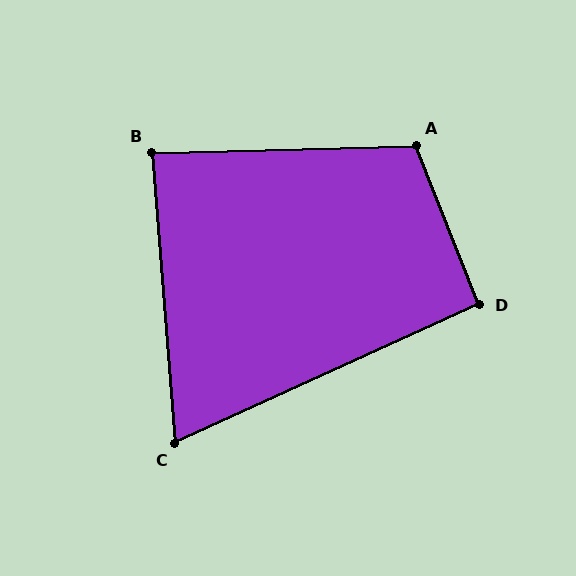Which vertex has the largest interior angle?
A, at approximately 110 degrees.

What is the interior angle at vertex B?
Approximately 87 degrees (approximately right).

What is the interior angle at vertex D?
Approximately 93 degrees (approximately right).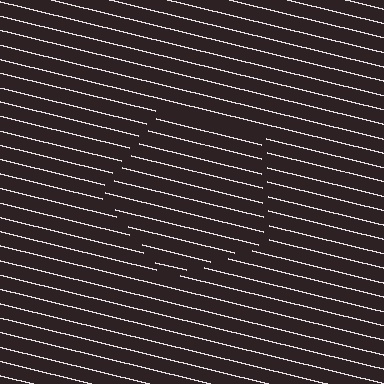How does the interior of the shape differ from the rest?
The interior of the shape contains the same grating, shifted by half a period — the contour is defined by the phase discontinuity where line-ends from the inner and outer gratings abut.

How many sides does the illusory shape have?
5 sides — the line-ends trace a pentagon.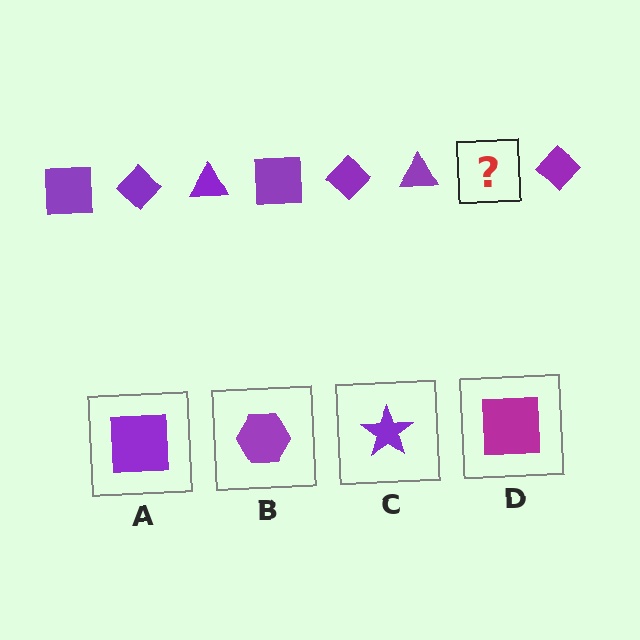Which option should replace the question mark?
Option A.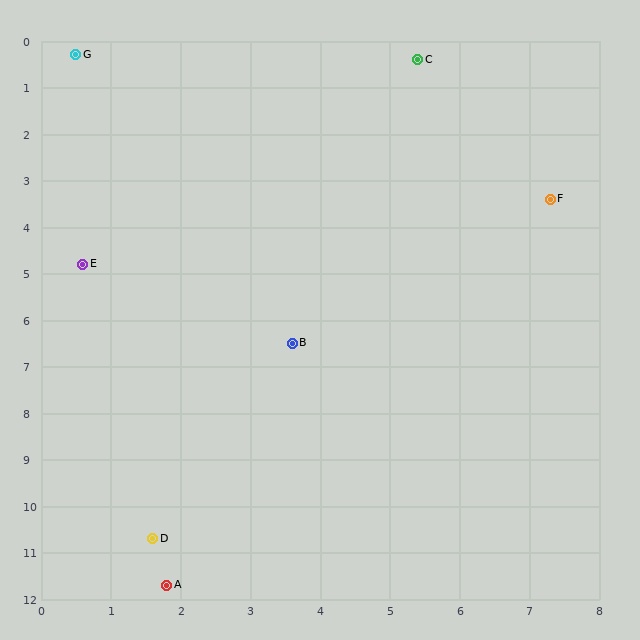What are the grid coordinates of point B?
Point B is at approximately (3.6, 6.5).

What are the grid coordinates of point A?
Point A is at approximately (1.8, 11.7).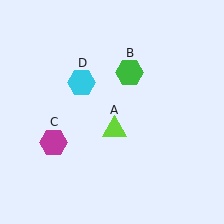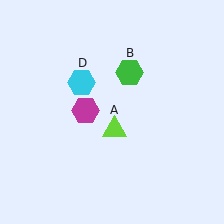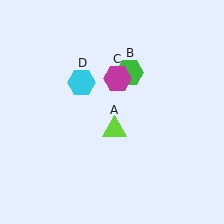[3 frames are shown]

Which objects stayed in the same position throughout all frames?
Lime triangle (object A) and green hexagon (object B) and cyan hexagon (object D) remained stationary.